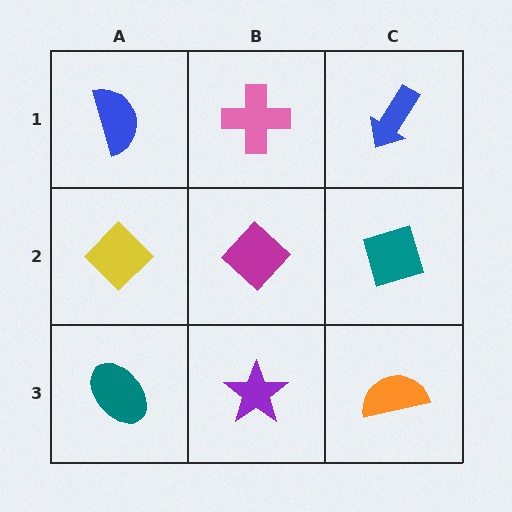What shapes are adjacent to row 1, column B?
A magenta diamond (row 2, column B), a blue semicircle (row 1, column A), a blue arrow (row 1, column C).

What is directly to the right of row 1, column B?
A blue arrow.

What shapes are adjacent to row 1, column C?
A teal diamond (row 2, column C), a pink cross (row 1, column B).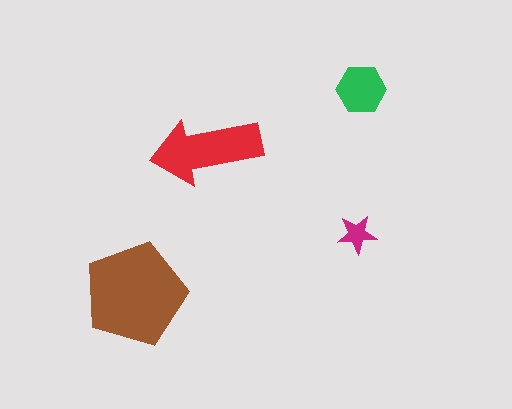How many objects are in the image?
There are 4 objects in the image.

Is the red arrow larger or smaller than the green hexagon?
Larger.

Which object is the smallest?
The magenta star.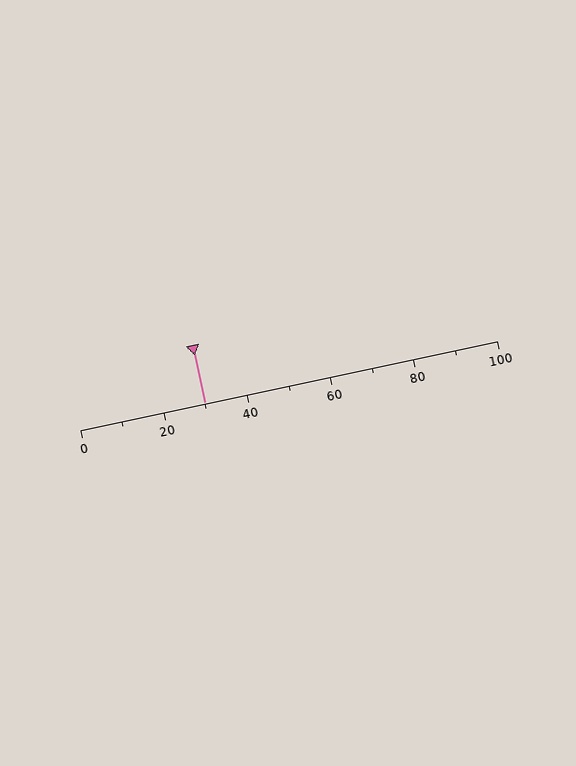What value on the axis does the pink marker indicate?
The marker indicates approximately 30.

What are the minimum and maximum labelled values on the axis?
The axis runs from 0 to 100.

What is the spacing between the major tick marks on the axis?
The major ticks are spaced 20 apart.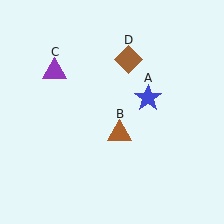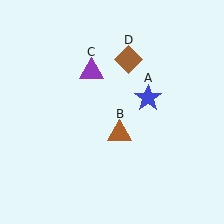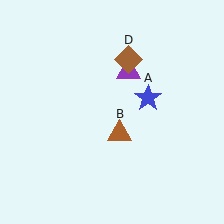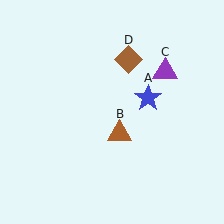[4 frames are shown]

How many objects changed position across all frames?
1 object changed position: purple triangle (object C).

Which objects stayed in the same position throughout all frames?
Blue star (object A) and brown triangle (object B) and brown diamond (object D) remained stationary.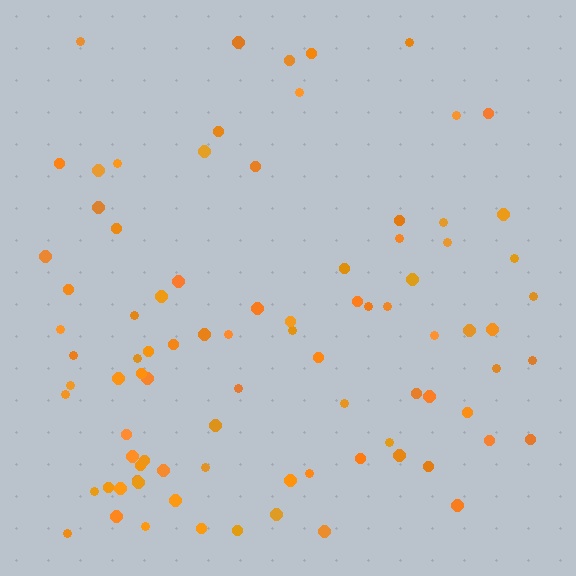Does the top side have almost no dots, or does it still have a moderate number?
Still a moderate number, just noticeably fewer than the bottom.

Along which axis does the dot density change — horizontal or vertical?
Vertical.